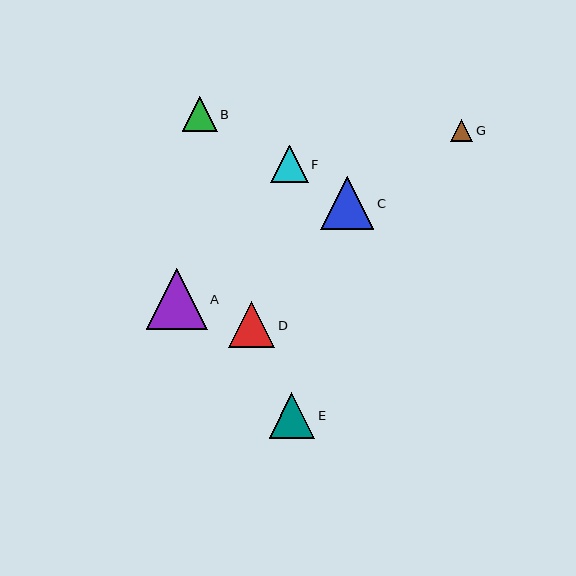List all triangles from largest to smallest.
From largest to smallest: A, C, D, E, F, B, G.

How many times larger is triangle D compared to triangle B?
Triangle D is approximately 1.3 times the size of triangle B.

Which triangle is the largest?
Triangle A is the largest with a size of approximately 61 pixels.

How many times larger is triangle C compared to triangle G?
Triangle C is approximately 2.4 times the size of triangle G.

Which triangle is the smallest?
Triangle G is the smallest with a size of approximately 22 pixels.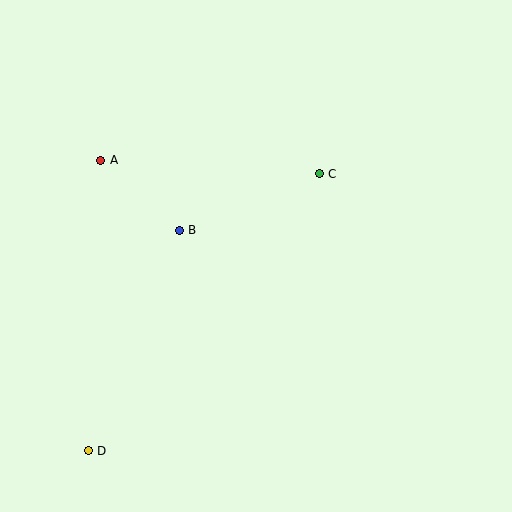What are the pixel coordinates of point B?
Point B is at (179, 230).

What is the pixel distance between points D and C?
The distance between D and C is 361 pixels.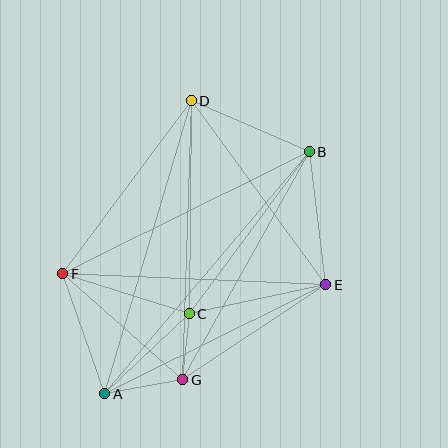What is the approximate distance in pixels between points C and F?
The distance between C and F is approximately 132 pixels.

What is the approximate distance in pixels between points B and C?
The distance between B and C is approximately 202 pixels.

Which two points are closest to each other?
Points C and G are closest to each other.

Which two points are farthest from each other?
Points A and B are farthest from each other.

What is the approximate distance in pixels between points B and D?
The distance between B and D is approximately 128 pixels.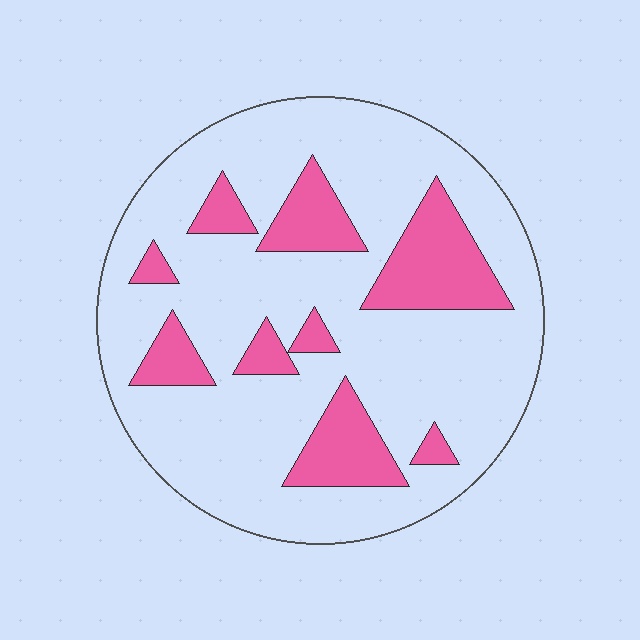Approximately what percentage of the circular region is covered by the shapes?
Approximately 20%.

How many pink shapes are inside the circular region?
9.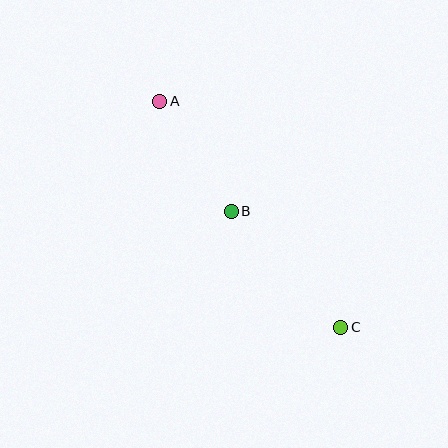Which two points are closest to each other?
Points A and B are closest to each other.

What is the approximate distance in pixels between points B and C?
The distance between B and C is approximately 160 pixels.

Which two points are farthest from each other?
Points A and C are farthest from each other.